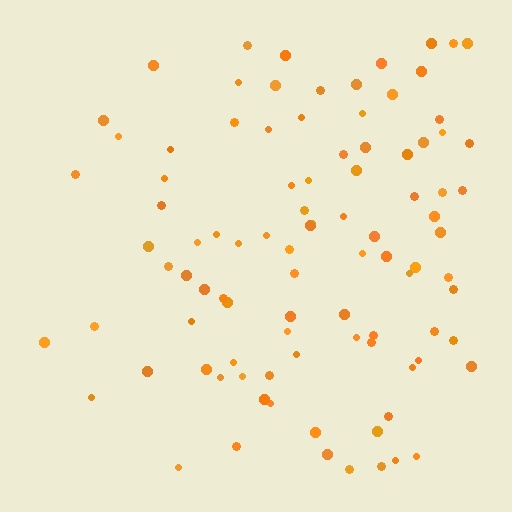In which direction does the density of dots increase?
From left to right, with the right side densest.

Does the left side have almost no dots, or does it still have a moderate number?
Still a moderate number, just noticeably fewer than the right.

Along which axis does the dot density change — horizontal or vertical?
Horizontal.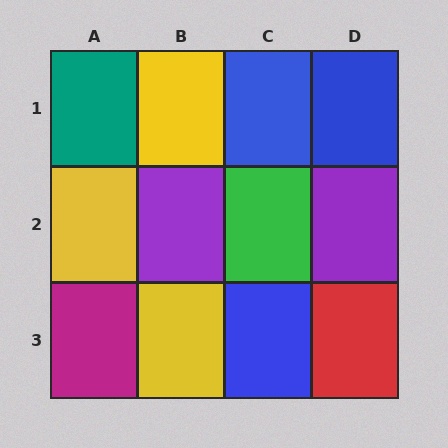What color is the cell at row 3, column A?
Magenta.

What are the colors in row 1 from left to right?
Teal, yellow, blue, blue.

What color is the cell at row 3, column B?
Yellow.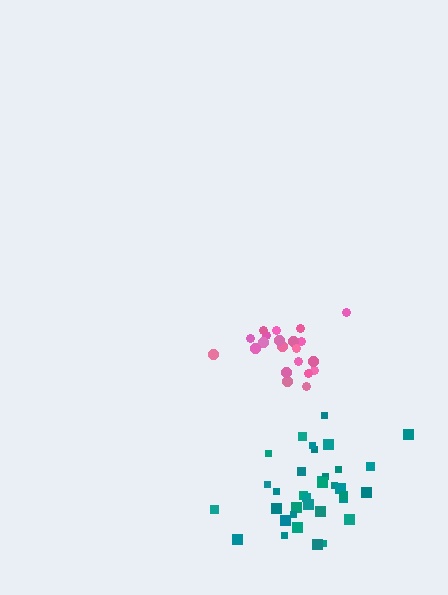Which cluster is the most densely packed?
Pink.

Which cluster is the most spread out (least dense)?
Teal.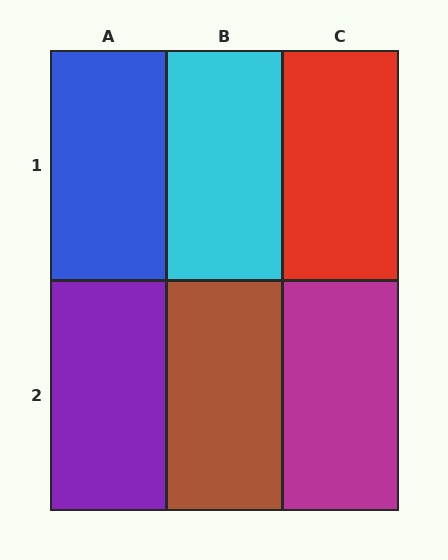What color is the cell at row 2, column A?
Purple.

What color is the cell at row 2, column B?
Brown.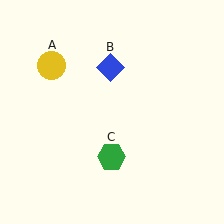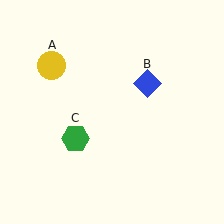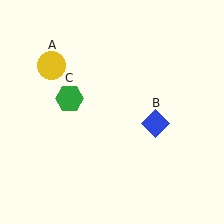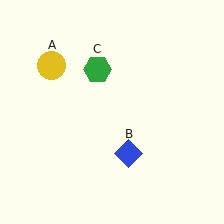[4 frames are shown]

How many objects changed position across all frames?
2 objects changed position: blue diamond (object B), green hexagon (object C).